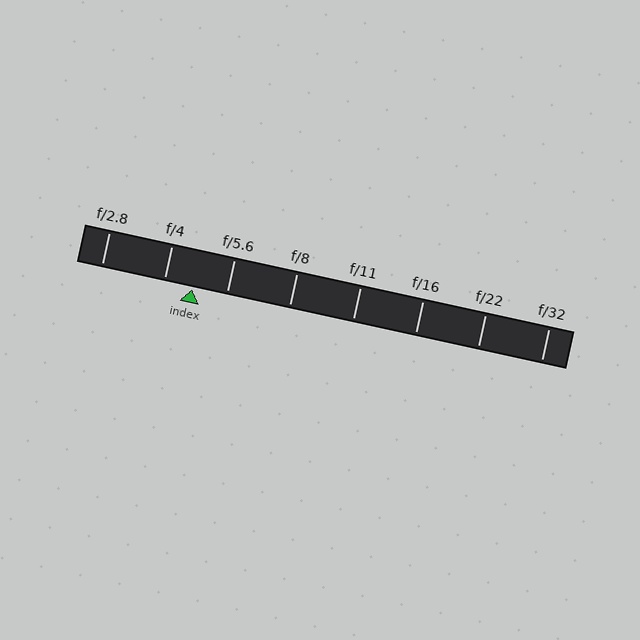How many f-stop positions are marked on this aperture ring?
There are 8 f-stop positions marked.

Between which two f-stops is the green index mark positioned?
The index mark is between f/4 and f/5.6.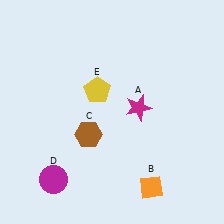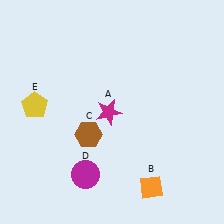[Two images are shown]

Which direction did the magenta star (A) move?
The magenta star (A) moved left.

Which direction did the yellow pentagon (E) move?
The yellow pentagon (E) moved left.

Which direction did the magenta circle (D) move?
The magenta circle (D) moved right.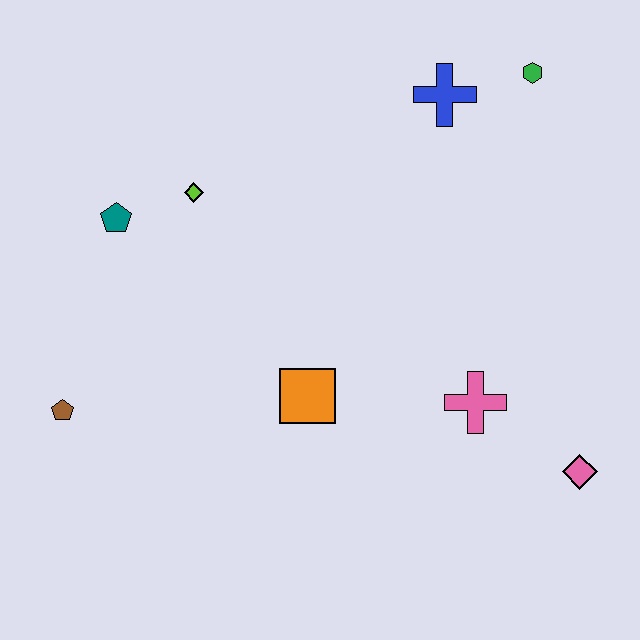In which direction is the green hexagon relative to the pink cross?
The green hexagon is above the pink cross.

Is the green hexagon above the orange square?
Yes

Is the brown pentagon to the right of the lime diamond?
No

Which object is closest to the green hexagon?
The blue cross is closest to the green hexagon.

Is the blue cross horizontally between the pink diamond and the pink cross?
No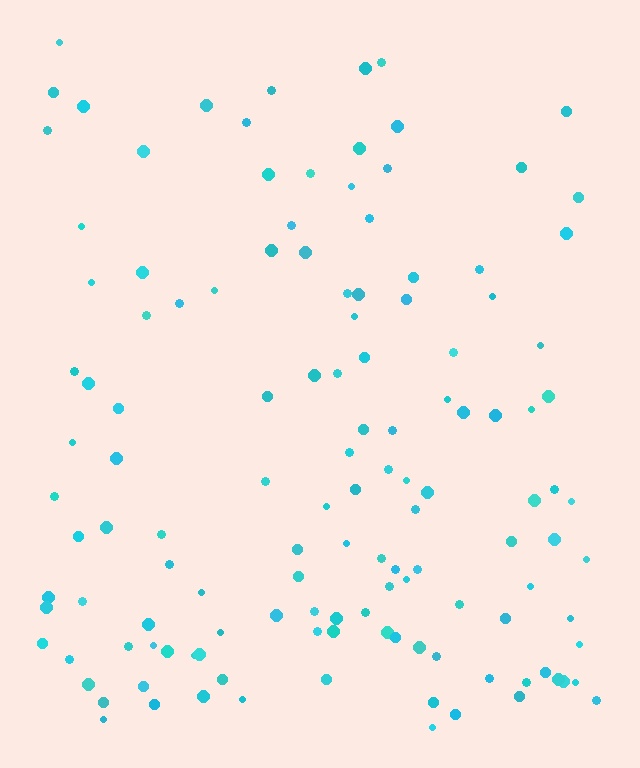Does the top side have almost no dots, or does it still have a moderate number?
Still a moderate number, just noticeably fewer than the bottom.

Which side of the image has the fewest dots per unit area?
The top.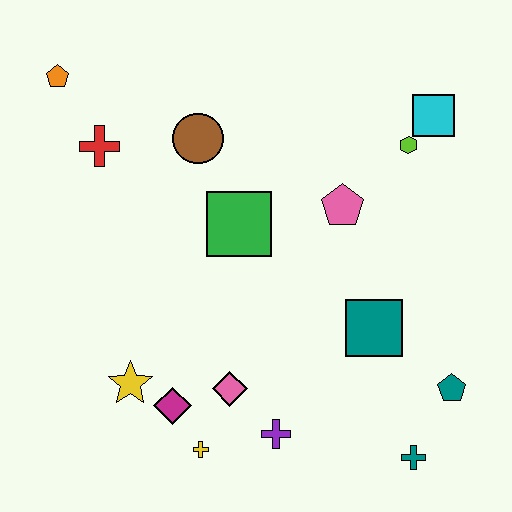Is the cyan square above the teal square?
Yes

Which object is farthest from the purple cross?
The orange pentagon is farthest from the purple cross.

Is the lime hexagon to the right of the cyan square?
No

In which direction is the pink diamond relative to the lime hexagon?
The pink diamond is below the lime hexagon.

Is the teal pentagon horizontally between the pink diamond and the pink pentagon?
No